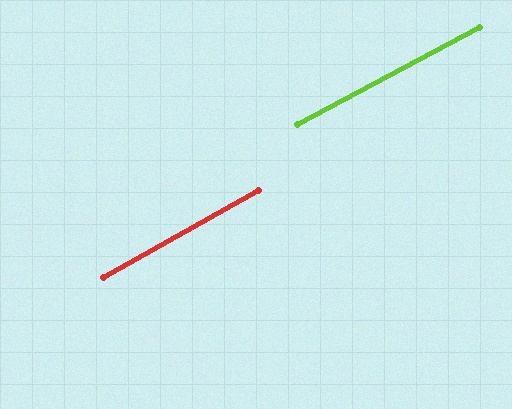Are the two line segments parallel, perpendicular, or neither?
Parallel — their directions differ by only 1.3°.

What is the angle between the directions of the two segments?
Approximately 1 degree.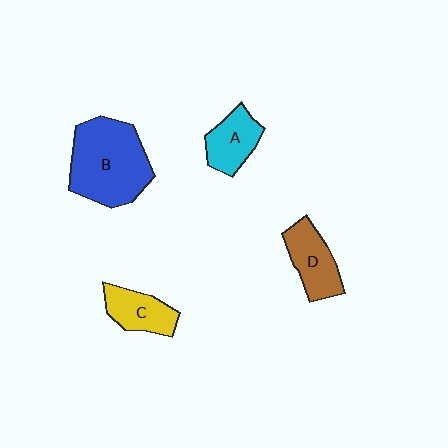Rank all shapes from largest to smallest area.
From largest to smallest: B (blue), D (brown), A (cyan), C (yellow).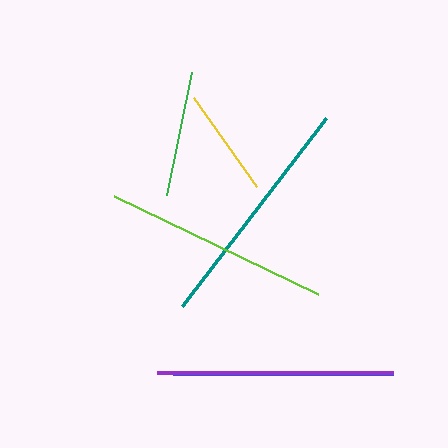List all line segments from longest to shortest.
From longest to shortest: teal, purple, lime, blue, green, yellow.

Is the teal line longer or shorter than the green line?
The teal line is longer than the green line.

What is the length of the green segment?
The green segment is approximately 126 pixels long.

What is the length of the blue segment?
The blue segment is approximately 220 pixels long.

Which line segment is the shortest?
The yellow line is the shortest at approximately 108 pixels.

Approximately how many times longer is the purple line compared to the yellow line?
The purple line is approximately 2.2 times the length of the yellow line.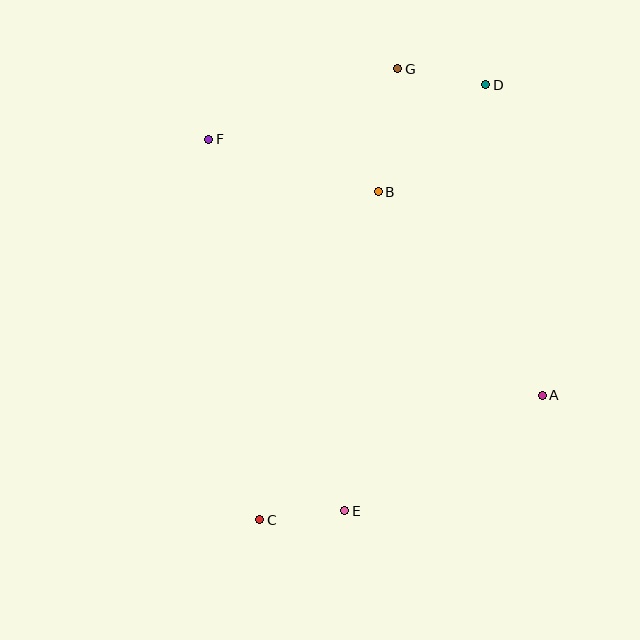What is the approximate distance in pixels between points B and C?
The distance between B and C is approximately 349 pixels.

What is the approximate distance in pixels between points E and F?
The distance between E and F is approximately 395 pixels.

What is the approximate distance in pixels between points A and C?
The distance between A and C is approximately 309 pixels.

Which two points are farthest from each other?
Points C and D are farthest from each other.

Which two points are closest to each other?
Points C and E are closest to each other.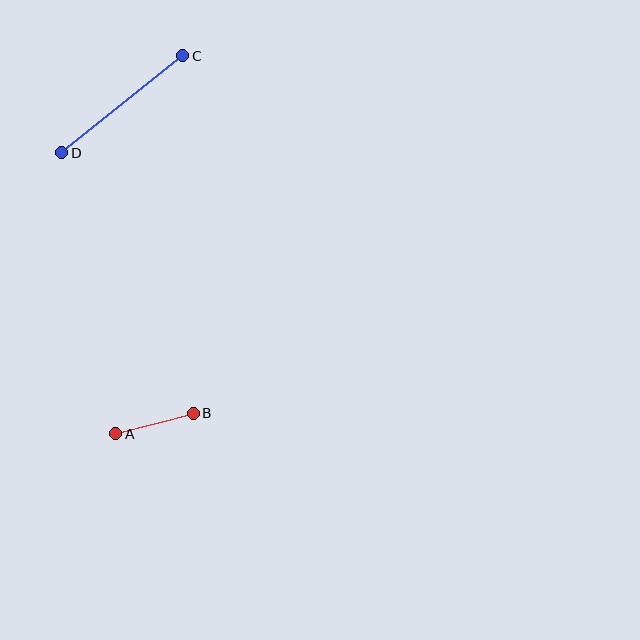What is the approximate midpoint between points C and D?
The midpoint is at approximately (122, 104) pixels.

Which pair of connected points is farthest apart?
Points C and D are farthest apart.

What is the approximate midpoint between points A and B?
The midpoint is at approximately (155, 424) pixels.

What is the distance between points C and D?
The distance is approximately 155 pixels.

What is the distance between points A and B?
The distance is approximately 80 pixels.